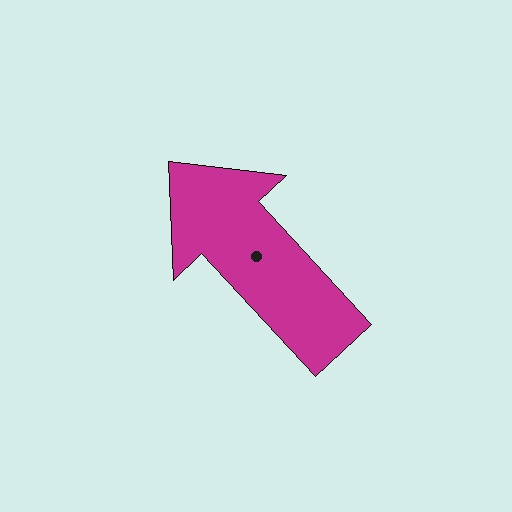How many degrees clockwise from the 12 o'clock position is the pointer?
Approximately 317 degrees.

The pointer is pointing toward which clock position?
Roughly 11 o'clock.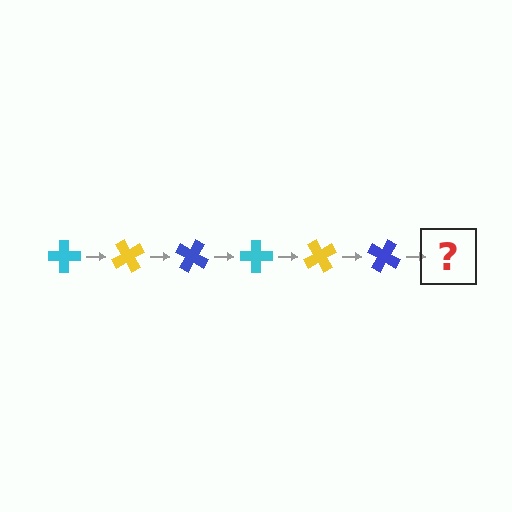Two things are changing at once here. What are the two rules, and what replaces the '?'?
The two rules are that it rotates 60 degrees each step and the color cycles through cyan, yellow, and blue. The '?' should be a cyan cross, rotated 360 degrees from the start.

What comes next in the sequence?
The next element should be a cyan cross, rotated 360 degrees from the start.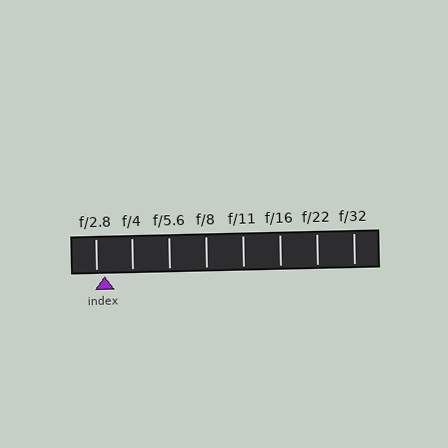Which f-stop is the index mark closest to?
The index mark is closest to f/2.8.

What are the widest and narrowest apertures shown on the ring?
The widest aperture shown is f/2.8 and the narrowest is f/32.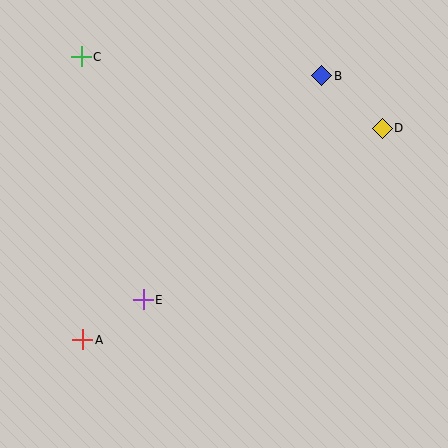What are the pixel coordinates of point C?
Point C is at (81, 57).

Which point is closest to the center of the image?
Point E at (143, 300) is closest to the center.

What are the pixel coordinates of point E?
Point E is at (143, 300).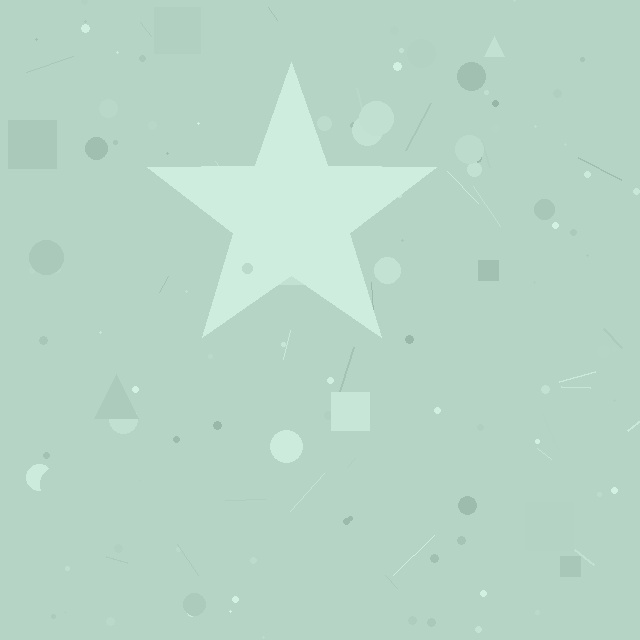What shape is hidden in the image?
A star is hidden in the image.